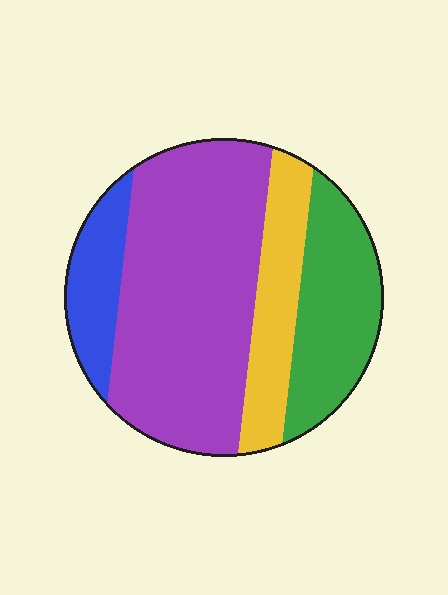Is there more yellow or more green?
Green.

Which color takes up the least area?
Blue, at roughly 10%.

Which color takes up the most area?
Purple, at roughly 50%.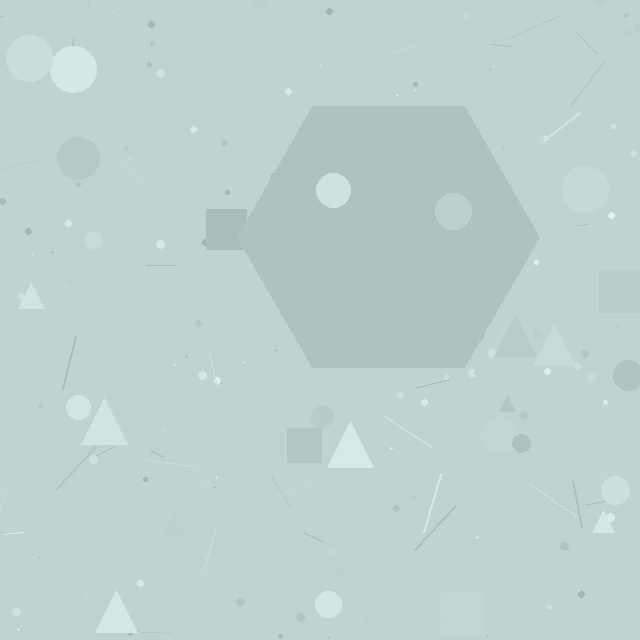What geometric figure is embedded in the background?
A hexagon is embedded in the background.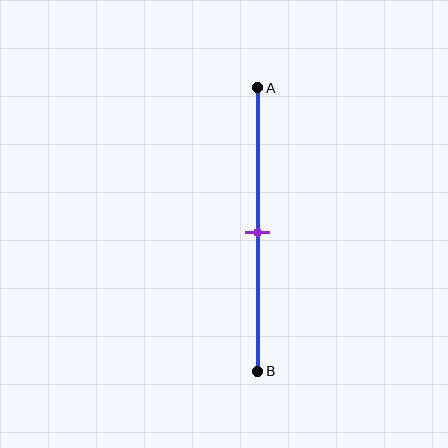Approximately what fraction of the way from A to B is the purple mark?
The purple mark is approximately 50% of the way from A to B.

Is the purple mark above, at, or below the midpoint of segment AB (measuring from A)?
The purple mark is approximately at the midpoint of segment AB.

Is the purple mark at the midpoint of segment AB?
Yes, the mark is approximately at the midpoint.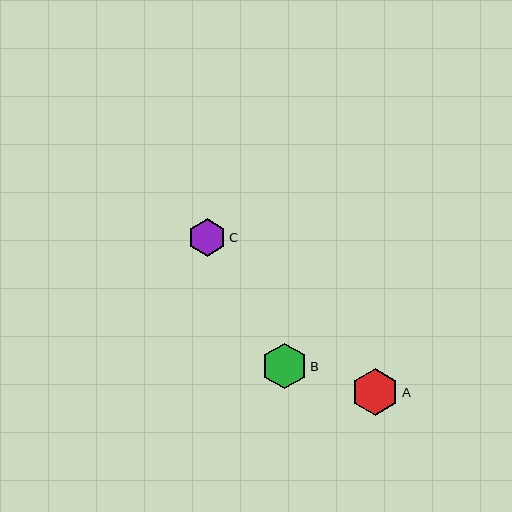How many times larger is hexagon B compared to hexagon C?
Hexagon B is approximately 1.2 times the size of hexagon C.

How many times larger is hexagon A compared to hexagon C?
Hexagon A is approximately 1.3 times the size of hexagon C.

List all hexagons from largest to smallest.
From largest to smallest: A, B, C.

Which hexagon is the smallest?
Hexagon C is the smallest with a size of approximately 37 pixels.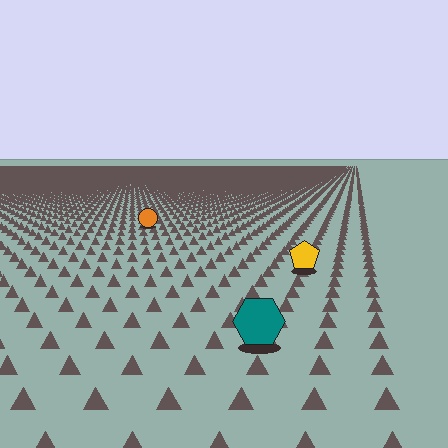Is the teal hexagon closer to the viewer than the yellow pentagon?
Yes. The teal hexagon is closer — you can tell from the texture gradient: the ground texture is coarser near it.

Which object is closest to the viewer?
The teal hexagon is closest. The texture marks near it are larger and more spread out.